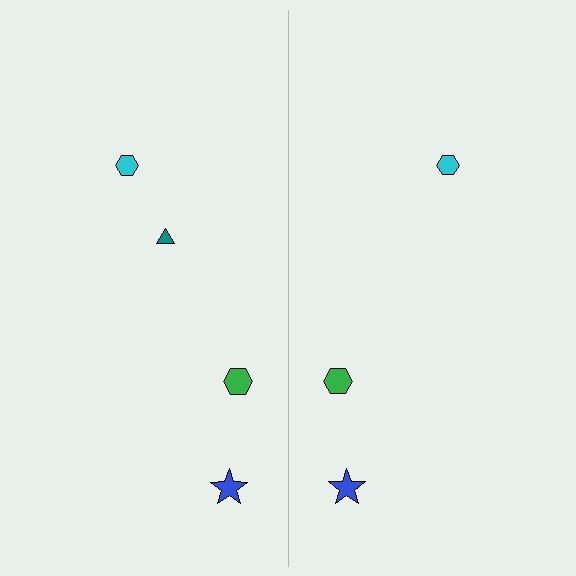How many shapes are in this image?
There are 7 shapes in this image.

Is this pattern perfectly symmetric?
No, the pattern is not perfectly symmetric. A teal triangle is missing from the right side.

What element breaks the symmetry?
A teal triangle is missing from the right side.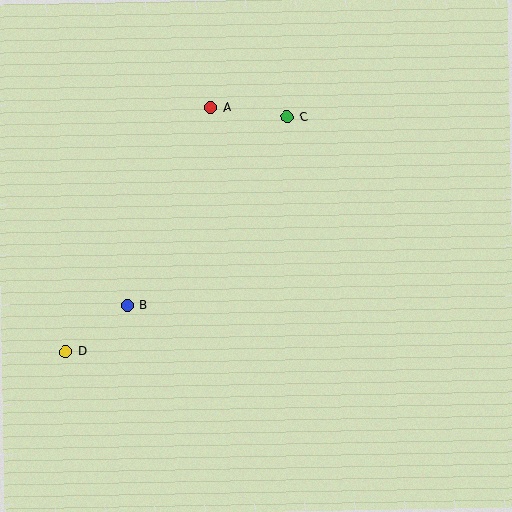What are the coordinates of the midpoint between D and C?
The midpoint between D and C is at (176, 235).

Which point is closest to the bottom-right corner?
Point B is closest to the bottom-right corner.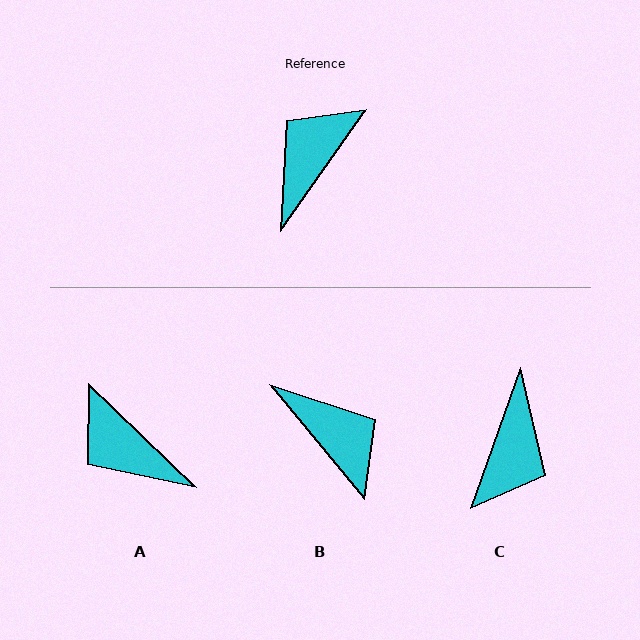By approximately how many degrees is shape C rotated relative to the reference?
Approximately 164 degrees clockwise.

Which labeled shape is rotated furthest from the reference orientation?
C, about 164 degrees away.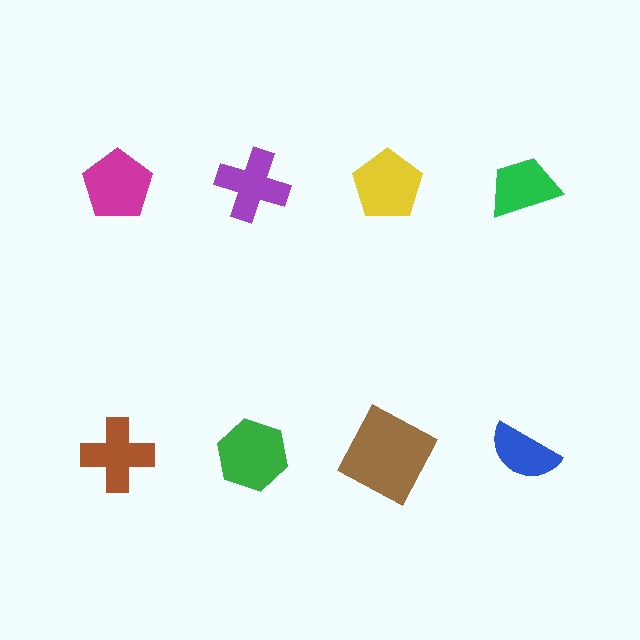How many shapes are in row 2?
4 shapes.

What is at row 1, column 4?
A green trapezoid.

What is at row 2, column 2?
A green hexagon.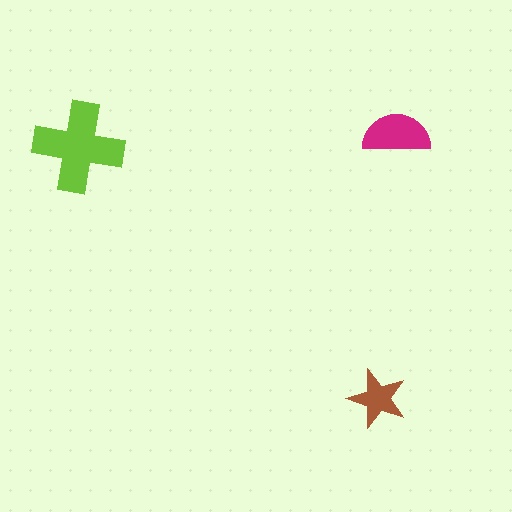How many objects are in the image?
There are 3 objects in the image.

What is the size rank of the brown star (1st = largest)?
3rd.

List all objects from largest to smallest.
The lime cross, the magenta semicircle, the brown star.